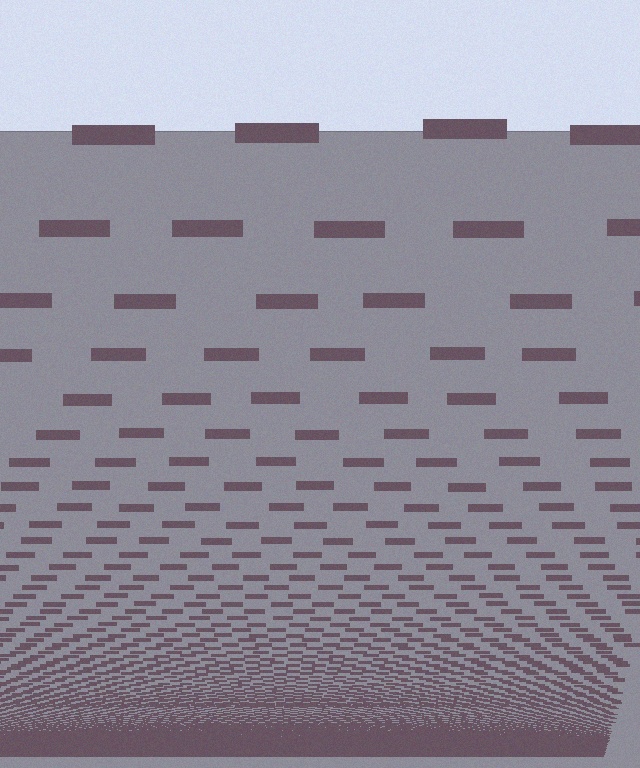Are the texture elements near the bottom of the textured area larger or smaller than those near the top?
Smaller. The gradient is inverted — elements near the bottom are smaller and denser.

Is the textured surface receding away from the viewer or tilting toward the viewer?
The surface appears to tilt toward the viewer. Texture elements get larger and sparser toward the top.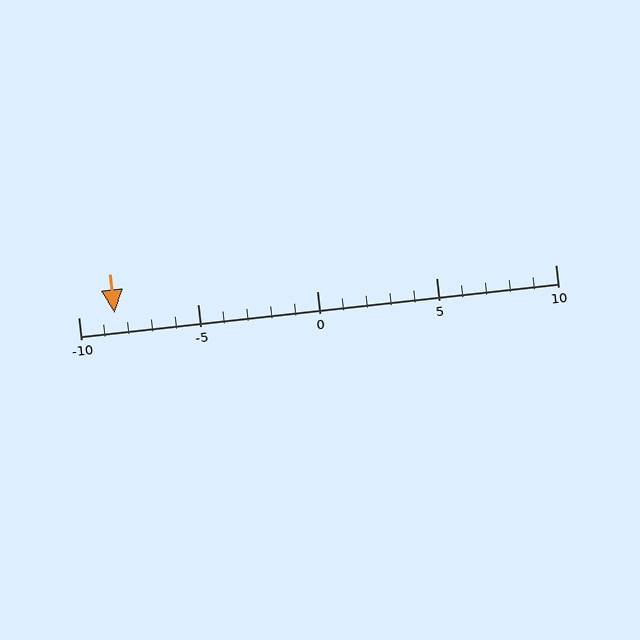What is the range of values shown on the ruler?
The ruler shows values from -10 to 10.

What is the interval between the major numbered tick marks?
The major tick marks are spaced 5 units apart.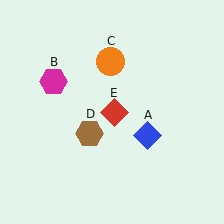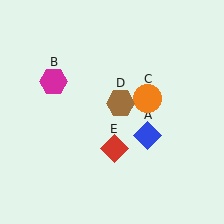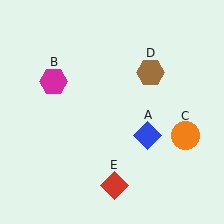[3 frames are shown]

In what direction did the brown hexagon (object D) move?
The brown hexagon (object D) moved up and to the right.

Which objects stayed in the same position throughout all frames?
Blue diamond (object A) and magenta hexagon (object B) remained stationary.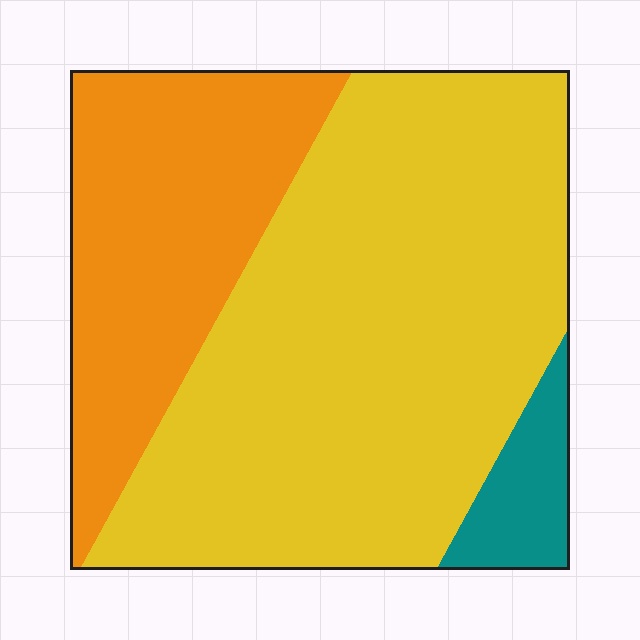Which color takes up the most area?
Yellow, at roughly 65%.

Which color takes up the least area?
Teal, at roughly 5%.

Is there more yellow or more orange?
Yellow.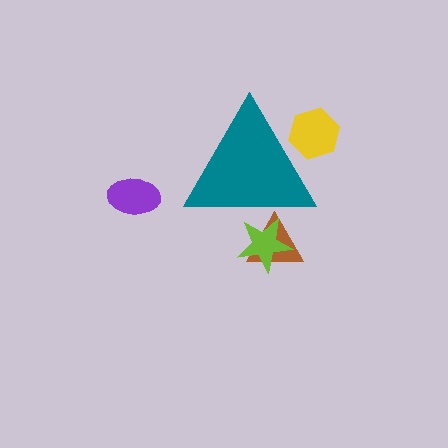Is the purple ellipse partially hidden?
No, the purple ellipse is fully visible.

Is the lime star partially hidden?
Yes, the lime star is partially hidden behind the teal triangle.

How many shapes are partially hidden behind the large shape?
3 shapes are partially hidden.